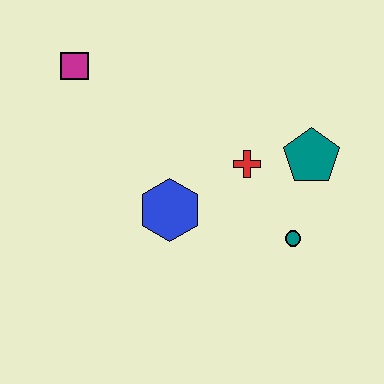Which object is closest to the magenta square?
The blue hexagon is closest to the magenta square.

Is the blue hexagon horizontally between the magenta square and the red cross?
Yes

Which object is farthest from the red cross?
The magenta square is farthest from the red cross.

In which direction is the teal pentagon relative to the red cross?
The teal pentagon is to the right of the red cross.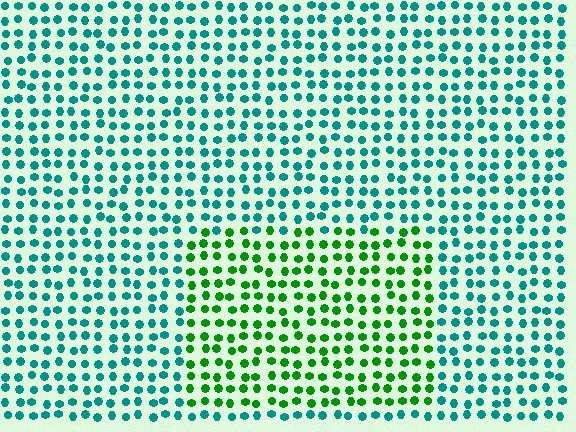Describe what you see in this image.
The image is filled with small teal elements in a uniform arrangement. A rectangle-shaped region is visible where the elements are tinted to a slightly different hue, forming a subtle color boundary.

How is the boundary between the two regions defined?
The boundary is defined purely by a slight shift in hue (about 52 degrees). Spacing, size, and orientation are identical on both sides.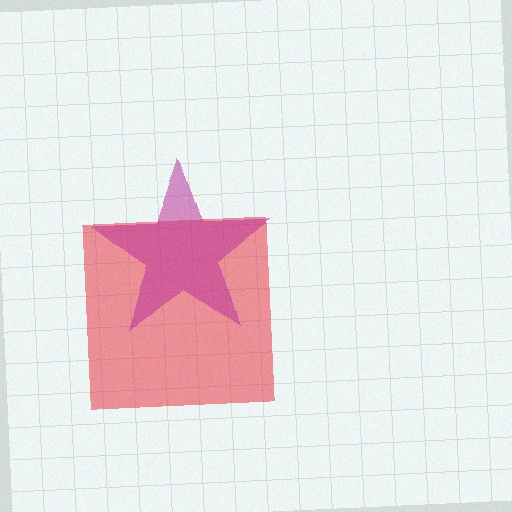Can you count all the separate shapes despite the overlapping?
Yes, there are 2 separate shapes.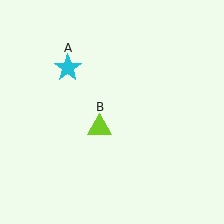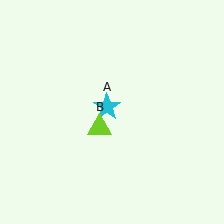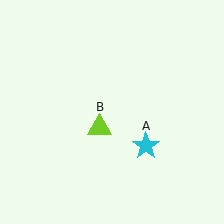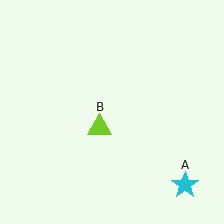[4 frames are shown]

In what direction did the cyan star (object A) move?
The cyan star (object A) moved down and to the right.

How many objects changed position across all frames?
1 object changed position: cyan star (object A).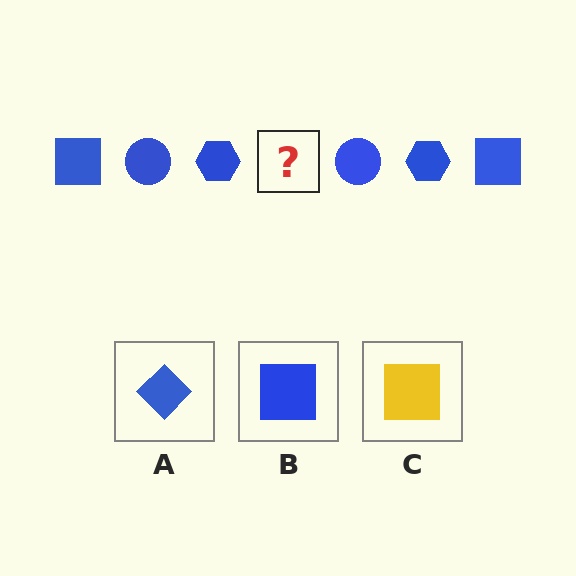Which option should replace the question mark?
Option B.